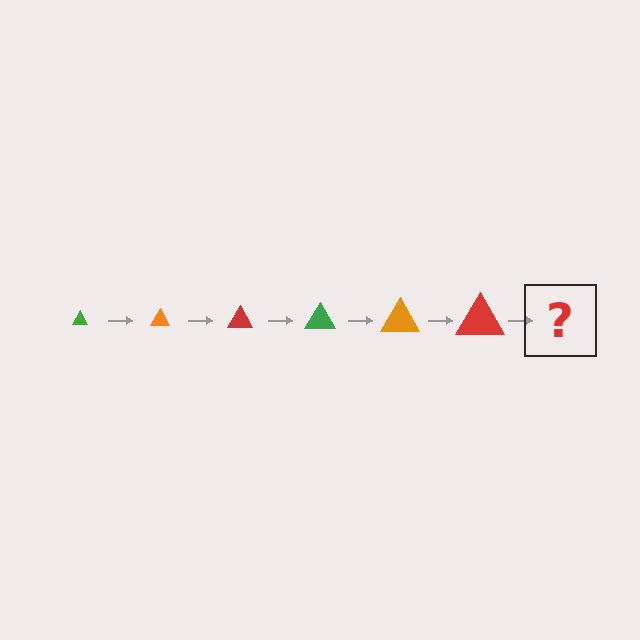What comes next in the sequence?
The next element should be a green triangle, larger than the previous one.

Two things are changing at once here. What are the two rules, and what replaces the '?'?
The two rules are that the triangle grows larger each step and the color cycles through green, orange, and red. The '?' should be a green triangle, larger than the previous one.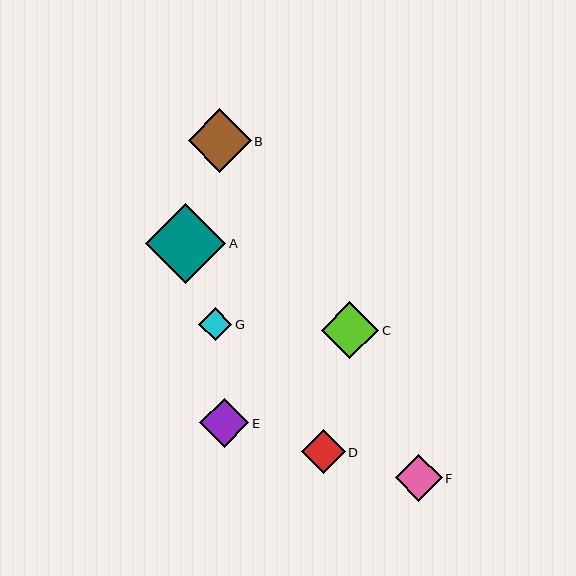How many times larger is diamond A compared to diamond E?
Diamond A is approximately 1.6 times the size of diamond E.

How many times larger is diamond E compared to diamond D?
Diamond E is approximately 1.1 times the size of diamond D.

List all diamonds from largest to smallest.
From largest to smallest: A, B, C, E, F, D, G.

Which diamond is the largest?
Diamond A is the largest with a size of approximately 80 pixels.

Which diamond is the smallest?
Diamond G is the smallest with a size of approximately 33 pixels.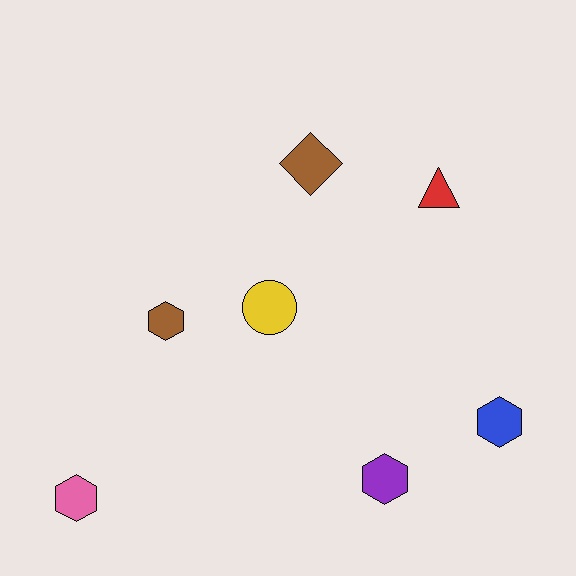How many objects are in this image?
There are 7 objects.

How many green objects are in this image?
There are no green objects.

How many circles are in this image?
There is 1 circle.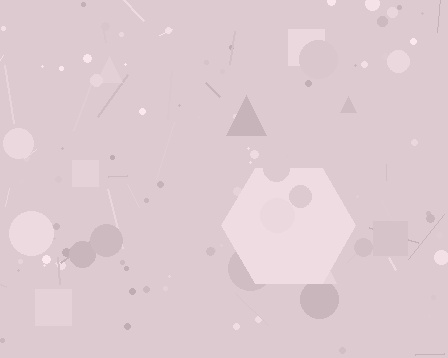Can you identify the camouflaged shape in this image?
The camouflaged shape is a hexagon.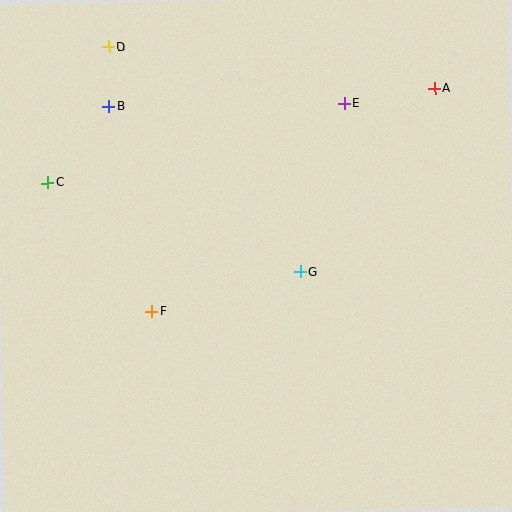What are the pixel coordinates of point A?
Point A is at (435, 88).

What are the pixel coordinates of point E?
Point E is at (344, 103).